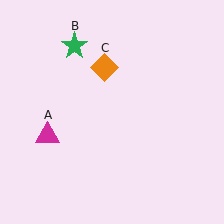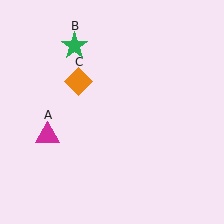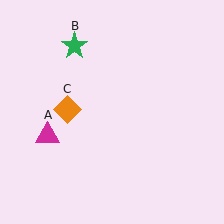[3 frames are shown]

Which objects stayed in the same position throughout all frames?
Magenta triangle (object A) and green star (object B) remained stationary.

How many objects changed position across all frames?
1 object changed position: orange diamond (object C).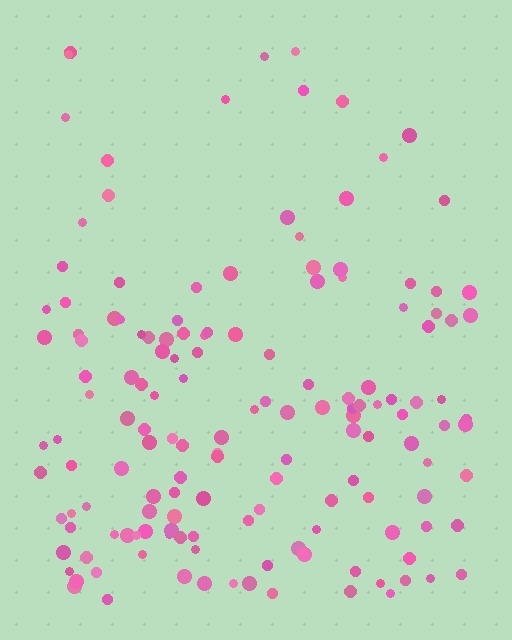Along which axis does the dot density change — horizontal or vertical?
Vertical.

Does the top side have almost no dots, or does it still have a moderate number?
Still a moderate number, just noticeably fewer than the bottom.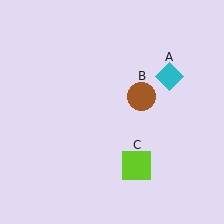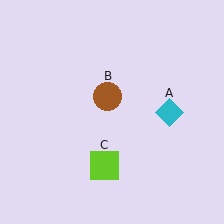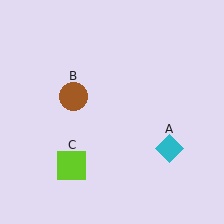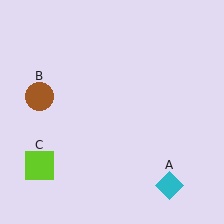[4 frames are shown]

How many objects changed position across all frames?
3 objects changed position: cyan diamond (object A), brown circle (object B), lime square (object C).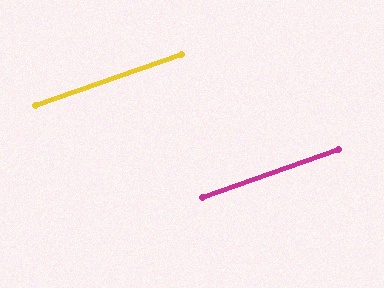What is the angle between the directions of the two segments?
Approximately 0 degrees.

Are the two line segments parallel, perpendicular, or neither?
Parallel — their directions differ by only 0.0°.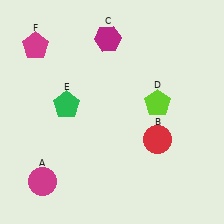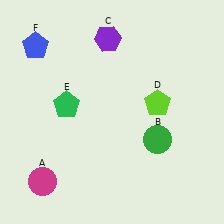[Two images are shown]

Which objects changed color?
B changed from red to green. C changed from magenta to purple. F changed from magenta to blue.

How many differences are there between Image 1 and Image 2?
There are 3 differences between the two images.